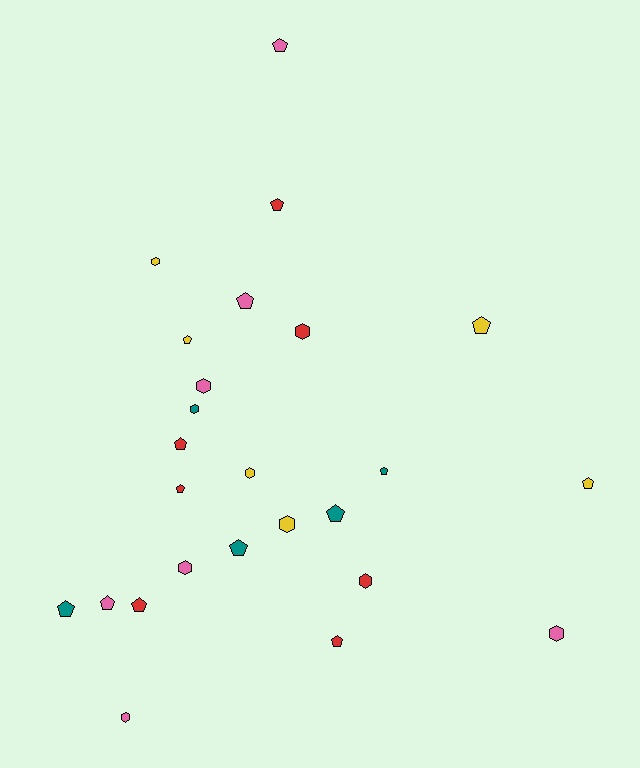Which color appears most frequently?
Pink, with 7 objects.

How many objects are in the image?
There are 25 objects.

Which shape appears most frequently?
Pentagon, with 15 objects.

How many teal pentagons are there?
There are 4 teal pentagons.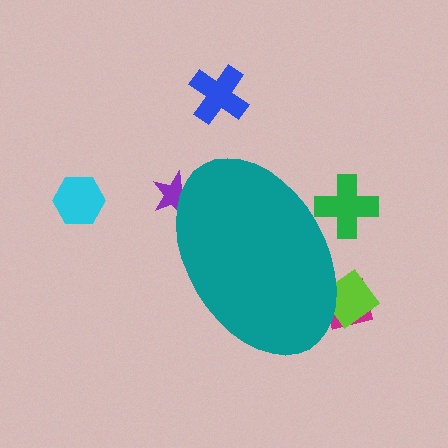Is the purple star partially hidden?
Yes, the purple star is partially hidden behind the teal ellipse.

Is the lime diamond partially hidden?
Yes, the lime diamond is partially hidden behind the teal ellipse.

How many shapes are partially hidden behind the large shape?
4 shapes are partially hidden.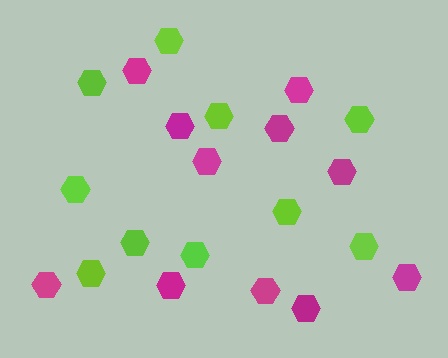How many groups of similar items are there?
There are 2 groups: one group of lime hexagons (10) and one group of magenta hexagons (11).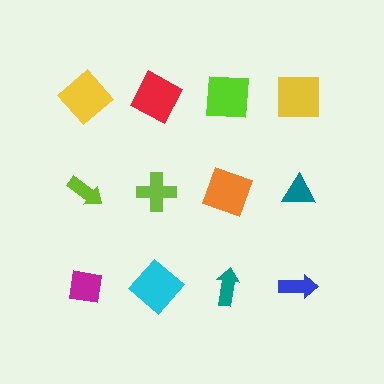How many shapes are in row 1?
4 shapes.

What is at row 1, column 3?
A lime square.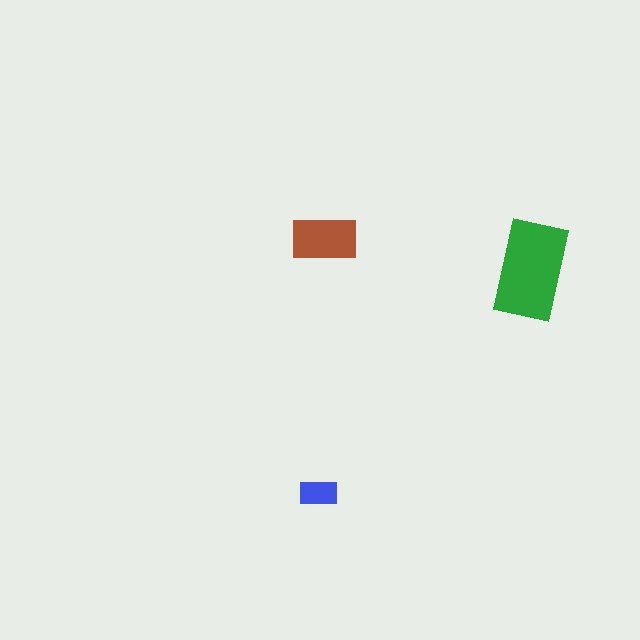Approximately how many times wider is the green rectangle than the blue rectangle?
About 2.5 times wider.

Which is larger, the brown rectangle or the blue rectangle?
The brown one.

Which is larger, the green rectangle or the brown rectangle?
The green one.